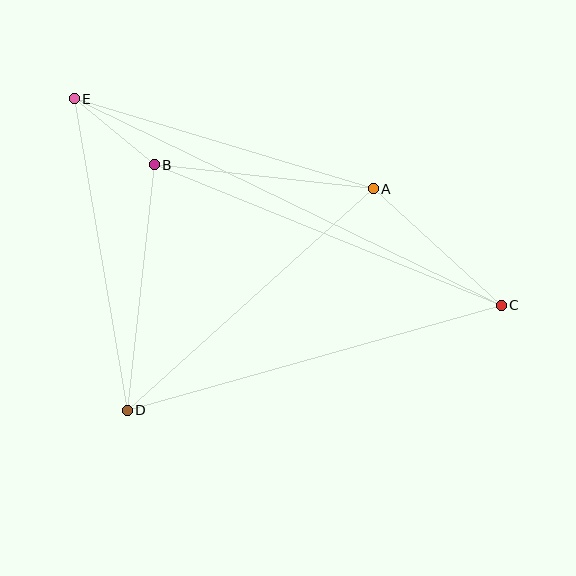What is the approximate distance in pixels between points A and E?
The distance between A and E is approximately 312 pixels.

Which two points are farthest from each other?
Points C and E are farthest from each other.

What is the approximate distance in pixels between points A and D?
The distance between A and D is approximately 331 pixels.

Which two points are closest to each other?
Points B and E are closest to each other.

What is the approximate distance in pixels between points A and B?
The distance between A and B is approximately 220 pixels.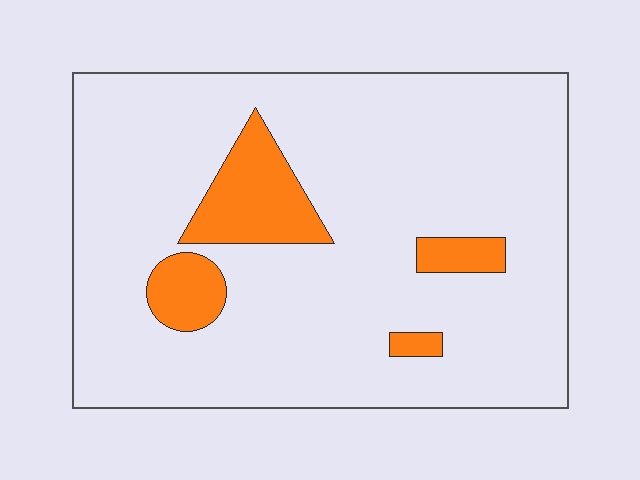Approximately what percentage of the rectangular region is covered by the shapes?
Approximately 10%.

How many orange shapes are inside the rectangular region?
4.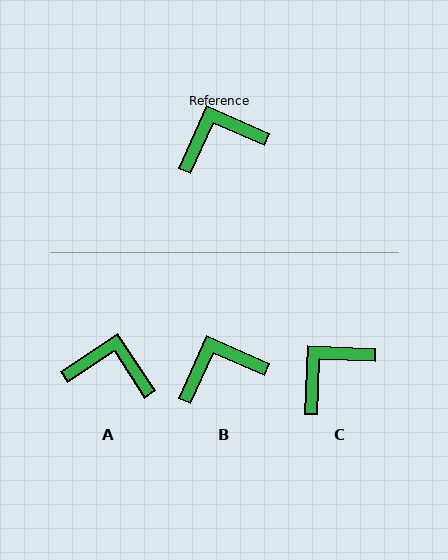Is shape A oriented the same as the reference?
No, it is off by about 33 degrees.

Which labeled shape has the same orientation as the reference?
B.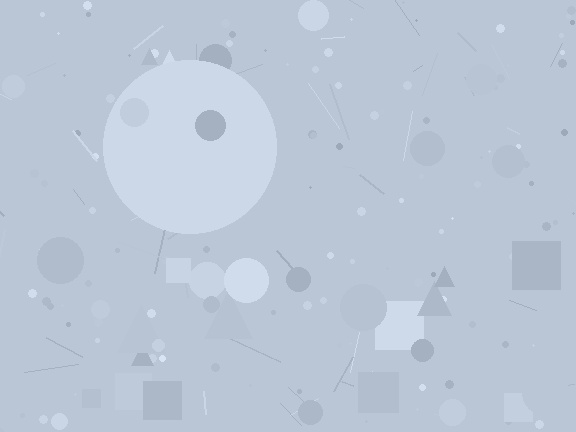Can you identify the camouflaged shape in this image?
The camouflaged shape is a circle.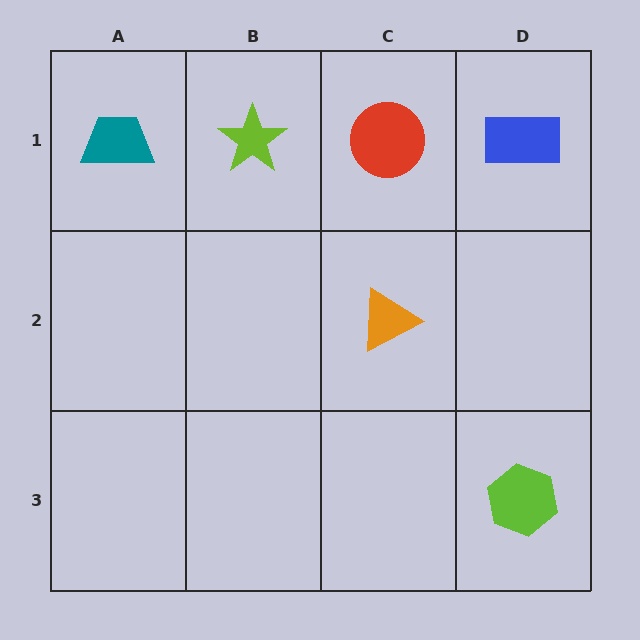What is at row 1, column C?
A red circle.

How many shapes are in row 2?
1 shape.